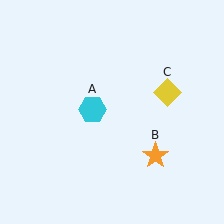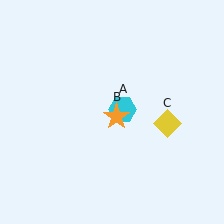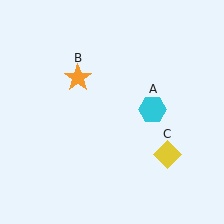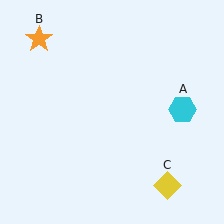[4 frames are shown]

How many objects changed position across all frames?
3 objects changed position: cyan hexagon (object A), orange star (object B), yellow diamond (object C).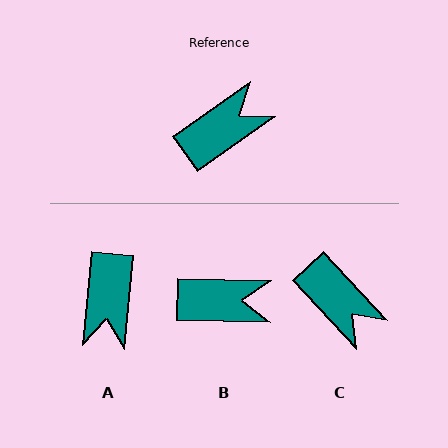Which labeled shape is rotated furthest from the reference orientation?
A, about 131 degrees away.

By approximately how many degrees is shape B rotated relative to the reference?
Approximately 36 degrees clockwise.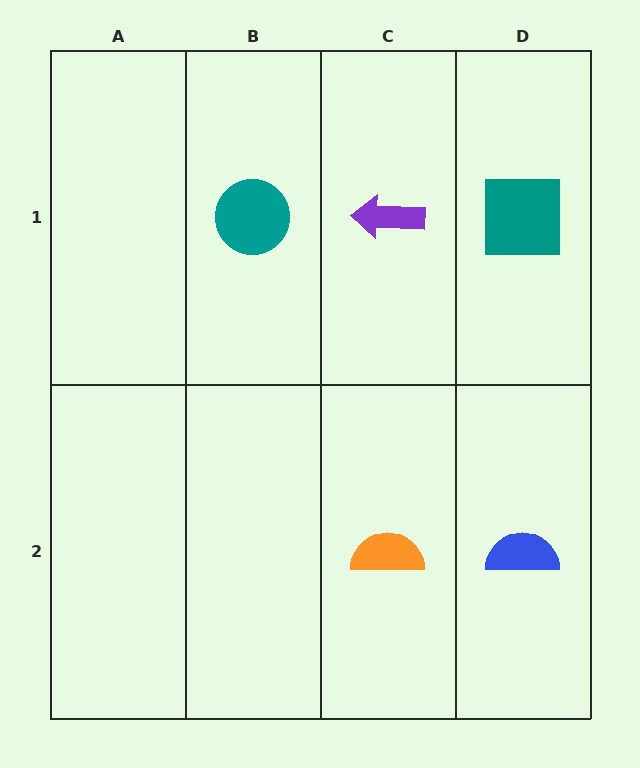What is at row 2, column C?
An orange semicircle.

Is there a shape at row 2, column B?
No, that cell is empty.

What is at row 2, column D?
A blue semicircle.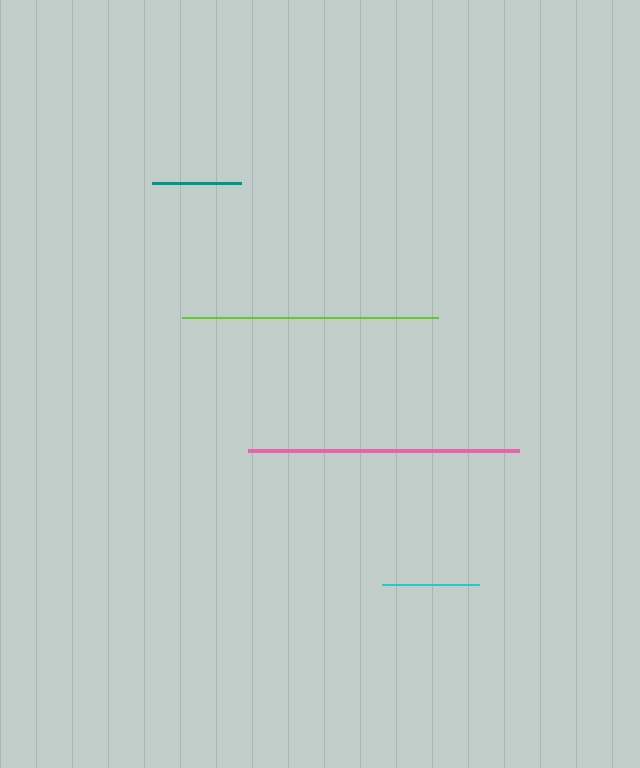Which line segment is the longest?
The pink line is the longest at approximately 271 pixels.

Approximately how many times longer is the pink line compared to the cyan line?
The pink line is approximately 2.8 times the length of the cyan line.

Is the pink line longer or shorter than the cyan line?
The pink line is longer than the cyan line.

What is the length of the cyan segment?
The cyan segment is approximately 98 pixels long.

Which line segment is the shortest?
The teal line is the shortest at approximately 89 pixels.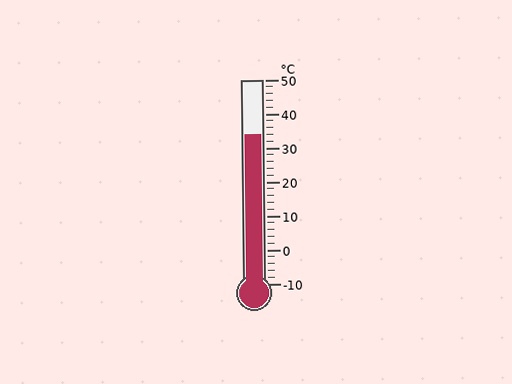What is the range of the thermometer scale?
The thermometer scale ranges from -10°C to 50°C.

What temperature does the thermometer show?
The thermometer shows approximately 34°C.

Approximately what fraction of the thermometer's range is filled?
The thermometer is filled to approximately 75% of its range.